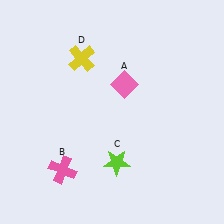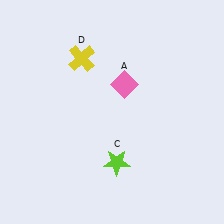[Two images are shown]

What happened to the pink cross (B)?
The pink cross (B) was removed in Image 2. It was in the bottom-left area of Image 1.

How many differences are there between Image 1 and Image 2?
There is 1 difference between the two images.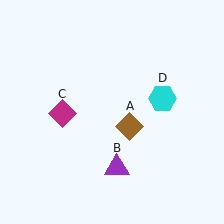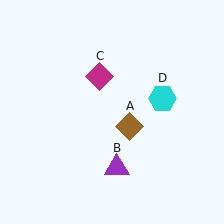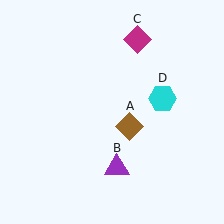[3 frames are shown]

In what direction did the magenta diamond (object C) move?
The magenta diamond (object C) moved up and to the right.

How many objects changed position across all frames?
1 object changed position: magenta diamond (object C).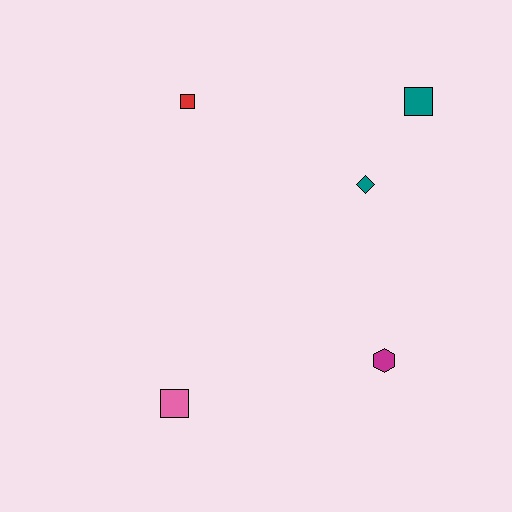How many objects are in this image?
There are 5 objects.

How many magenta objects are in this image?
There is 1 magenta object.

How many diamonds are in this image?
There is 1 diamond.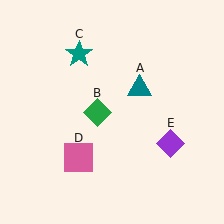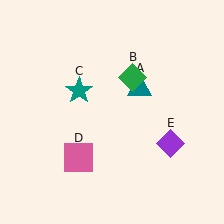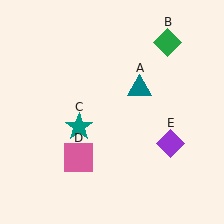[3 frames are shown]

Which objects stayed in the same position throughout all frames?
Teal triangle (object A) and pink square (object D) and purple diamond (object E) remained stationary.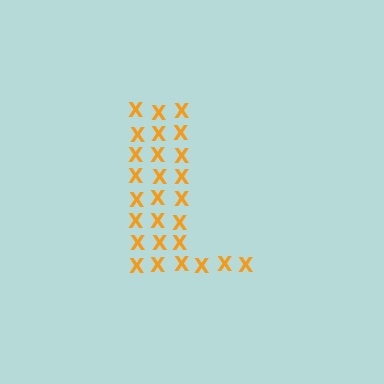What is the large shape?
The large shape is the letter L.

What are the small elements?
The small elements are letter X's.